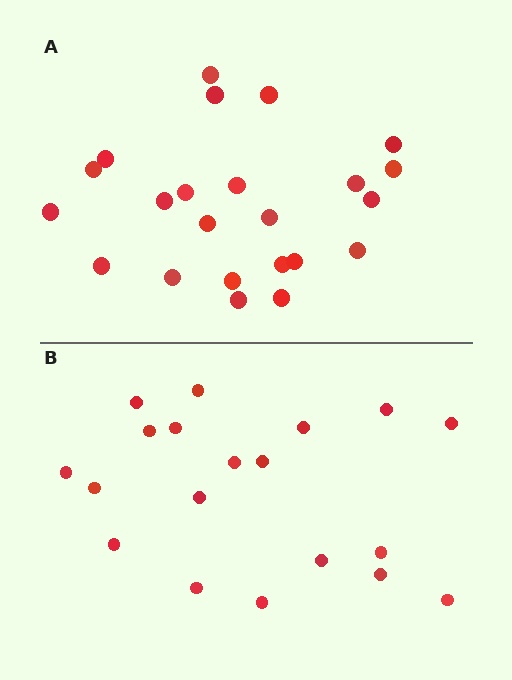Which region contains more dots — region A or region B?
Region A (the top region) has more dots.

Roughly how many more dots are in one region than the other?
Region A has about 4 more dots than region B.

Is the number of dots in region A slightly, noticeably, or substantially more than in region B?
Region A has only slightly more — the two regions are fairly close. The ratio is roughly 1.2 to 1.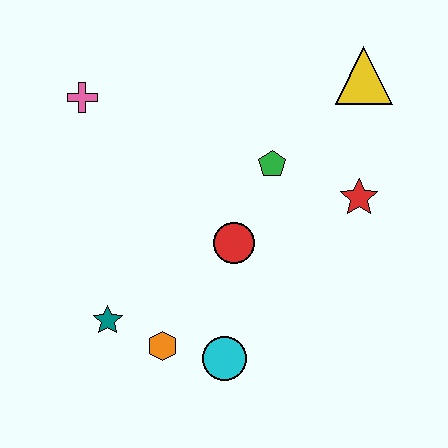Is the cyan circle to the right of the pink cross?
Yes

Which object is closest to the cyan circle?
The orange hexagon is closest to the cyan circle.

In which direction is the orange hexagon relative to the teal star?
The orange hexagon is to the right of the teal star.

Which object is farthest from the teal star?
The yellow triangle is farthest from the teal star.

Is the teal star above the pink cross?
No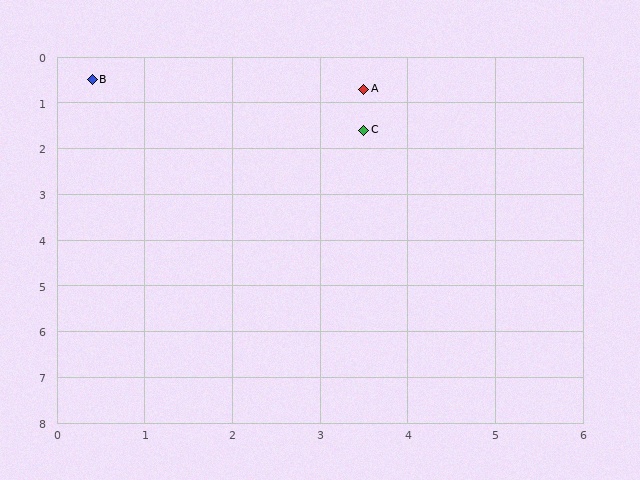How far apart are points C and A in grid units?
Points C and A are about 0.9 grid units apart.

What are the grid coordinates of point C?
Point C is at approximately (3.5, 1.6).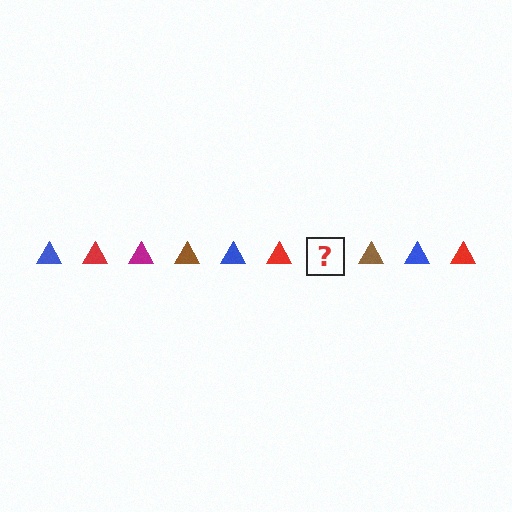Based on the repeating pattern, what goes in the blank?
The blank should be a magenta triangle.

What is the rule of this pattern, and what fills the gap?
The rule is that the pattern cycles through blue, red, magenta, brown triangles. The gap should be filled with a magenta triangle.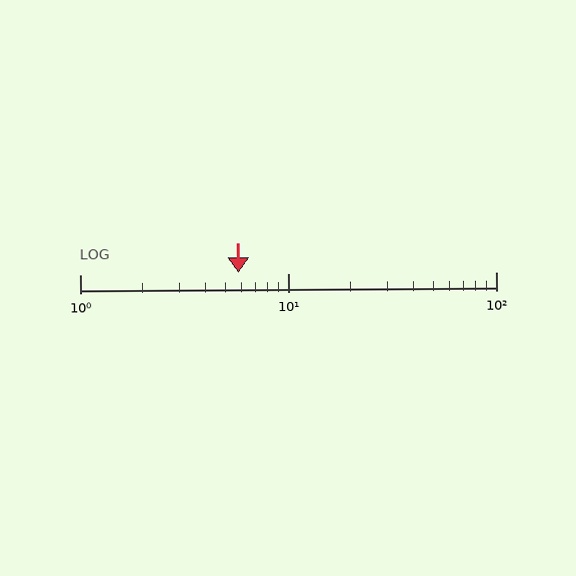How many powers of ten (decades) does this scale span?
The scale spans 2 decades, from 1 to 100.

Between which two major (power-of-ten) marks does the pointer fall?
The pointer is between 1 and 10.